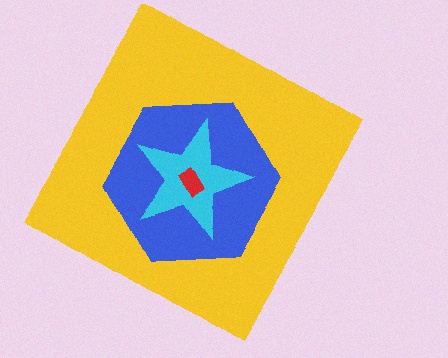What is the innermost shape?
The red rectangle.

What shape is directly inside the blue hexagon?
The cyan star.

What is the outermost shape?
The yellow diamond.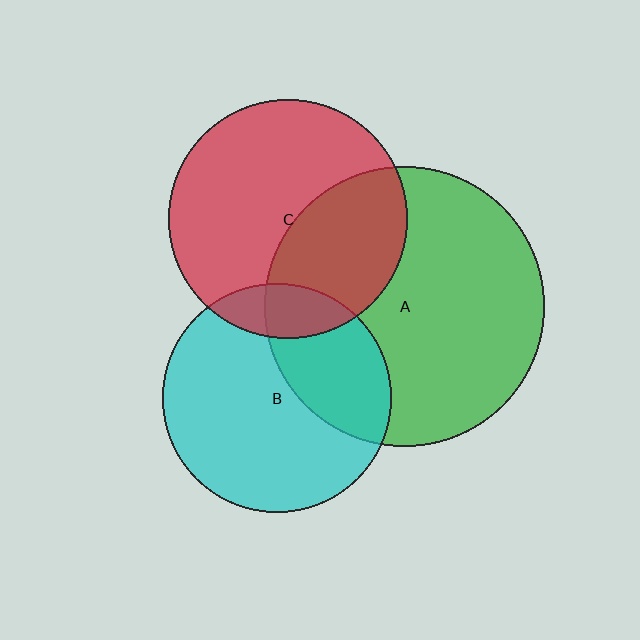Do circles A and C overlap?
Yes.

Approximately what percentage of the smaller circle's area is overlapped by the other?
Approximately 40%.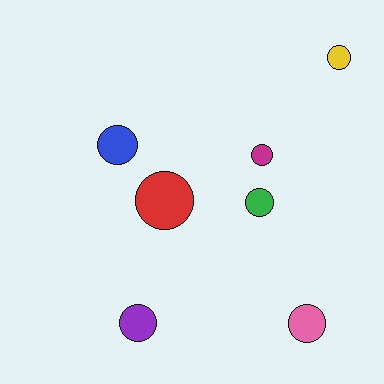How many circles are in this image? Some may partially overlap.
There are 7 circles.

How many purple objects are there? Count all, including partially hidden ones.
There is 1 purple object.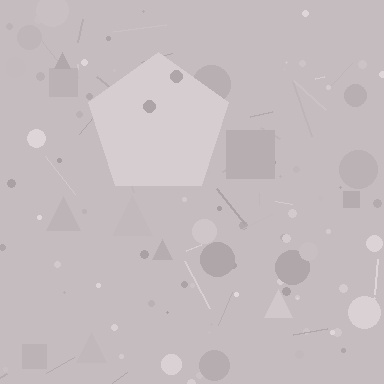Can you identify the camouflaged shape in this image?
The camouflaged shape is a pentagon.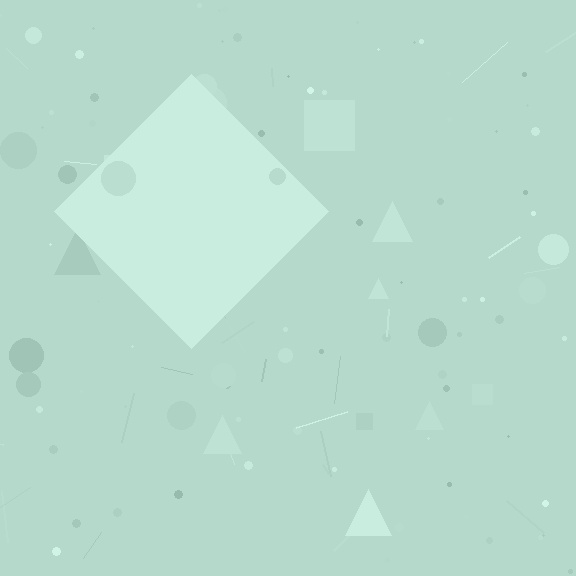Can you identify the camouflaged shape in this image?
The camouflaged shape is a diamond.